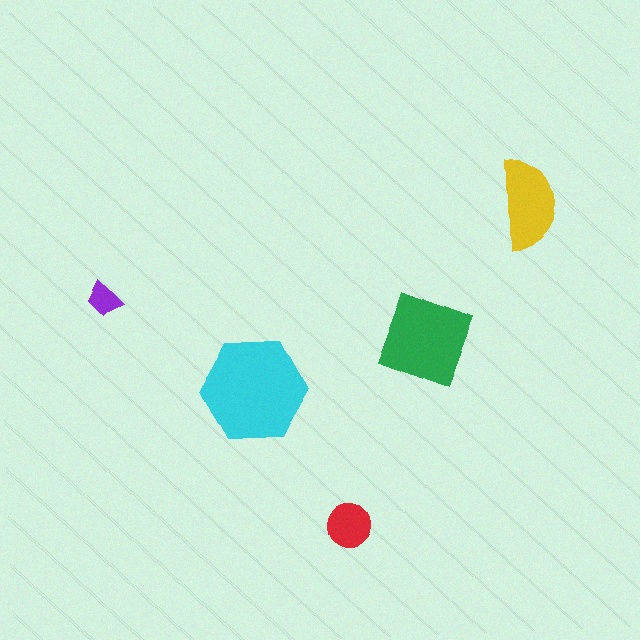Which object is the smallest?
The purple trapezoid.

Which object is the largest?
The cyan hexagon.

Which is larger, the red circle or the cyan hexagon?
The cyan hexagon.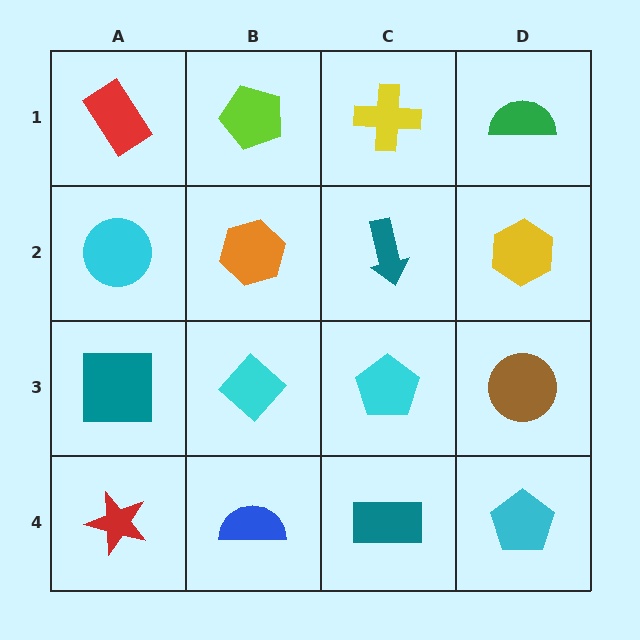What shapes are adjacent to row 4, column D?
A brown circle (row 3, column D), a teal rectangle (row 4, column C).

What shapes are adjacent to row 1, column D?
A yellow hexagon (row 2, column D), a yellow cross (row 1, column C).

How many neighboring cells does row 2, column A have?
3.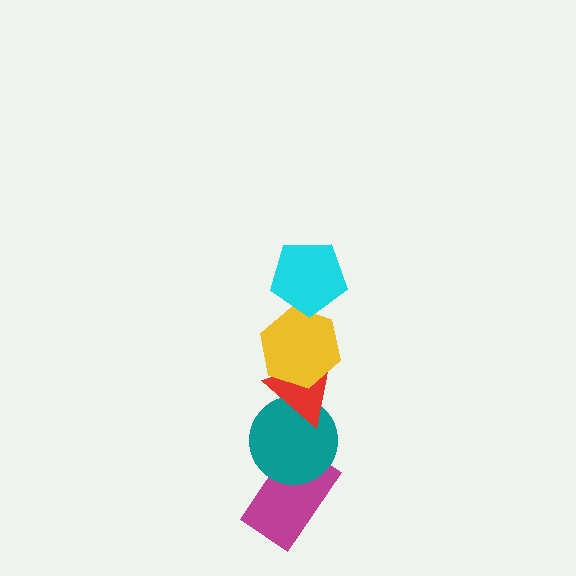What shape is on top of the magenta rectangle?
The teal circle is on top of the magenta rectangle.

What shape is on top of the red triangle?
The yellow hexagon is on top of the red triangle.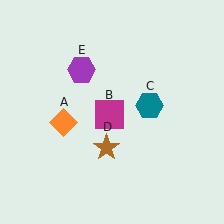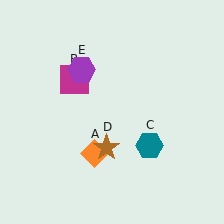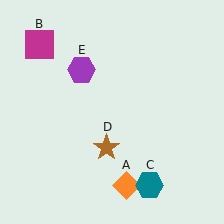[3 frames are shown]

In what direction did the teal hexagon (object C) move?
The teal hexagon (object C) moved down.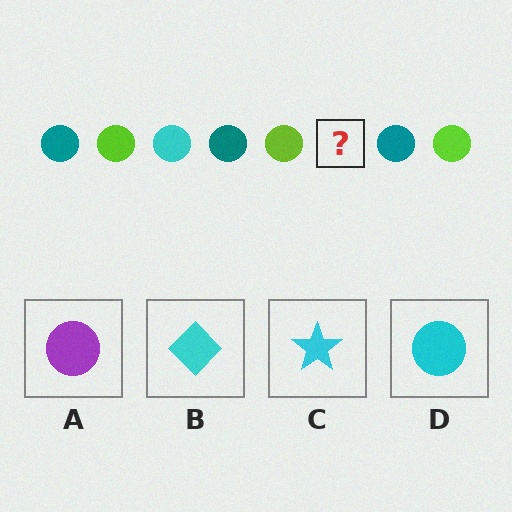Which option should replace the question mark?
Option D.